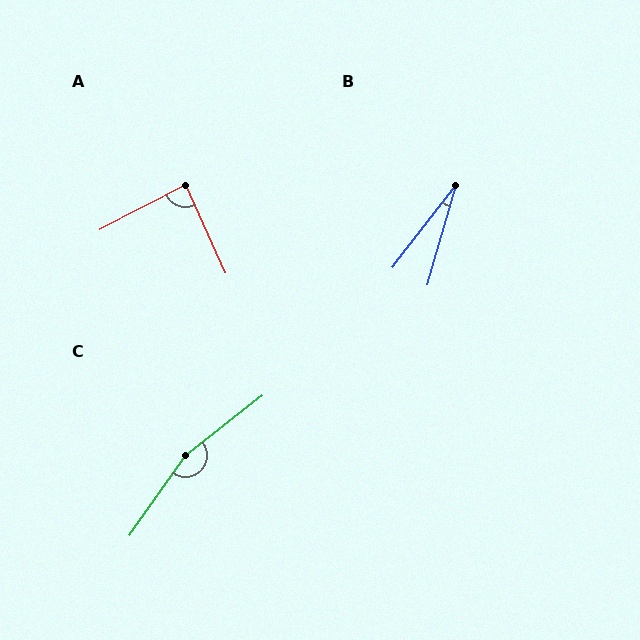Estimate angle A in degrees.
Approximately 86 degrees.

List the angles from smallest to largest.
B (22°), A (86°), C (163°).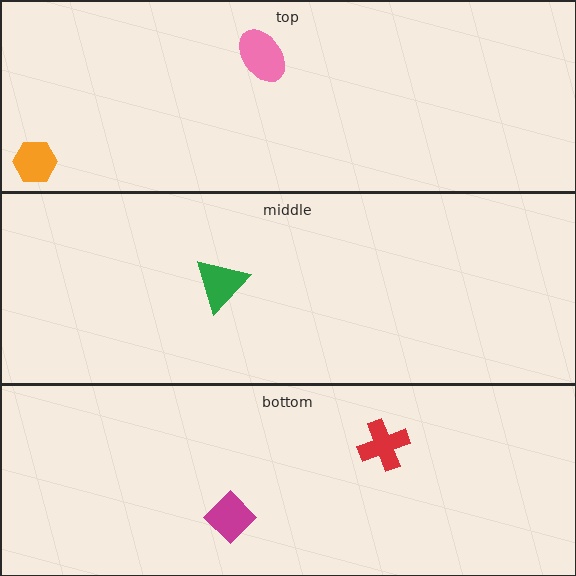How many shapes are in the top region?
2.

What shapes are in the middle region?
The green triangle.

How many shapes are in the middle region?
1.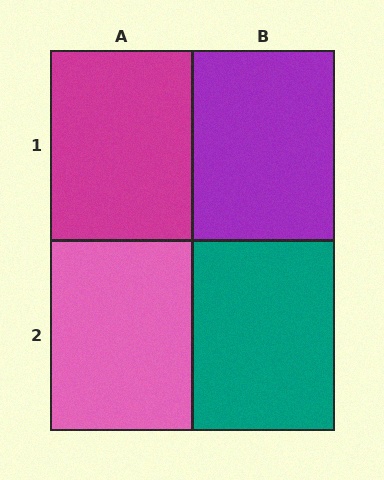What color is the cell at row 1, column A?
Magenta.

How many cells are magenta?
1 cell is magenta.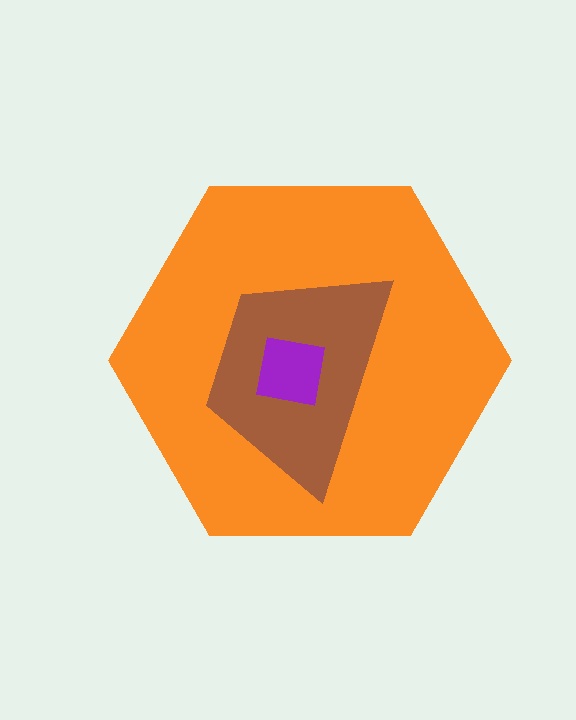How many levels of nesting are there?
3.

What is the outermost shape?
The orange hexagon.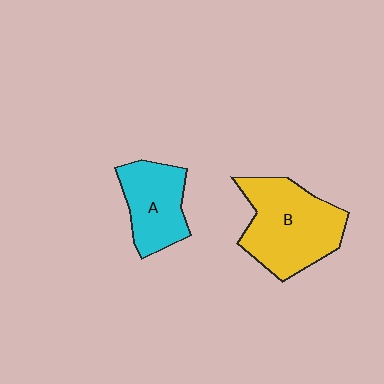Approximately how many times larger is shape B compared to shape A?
Approximately 1.5 times.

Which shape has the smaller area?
Shape A (cyan).